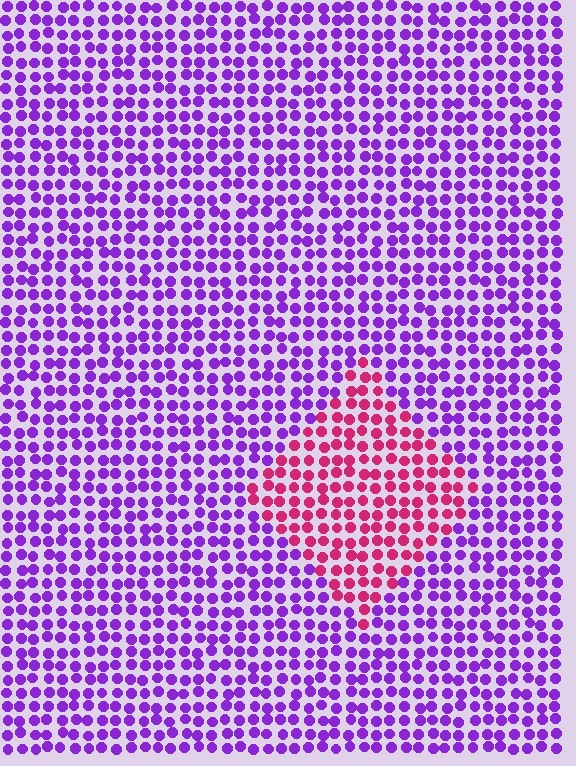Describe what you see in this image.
The image is filled with small purple elements in a uniform arrangement. A diamond-shaped region is visible where the elements are tinted to a slightly different hue, forming a subtle color boundary.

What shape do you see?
I see a diamond.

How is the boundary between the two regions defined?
The boundary is defined purely by a slight shift in hue (about 58 degrees). Spacing, size, and orientation are identical on both sides.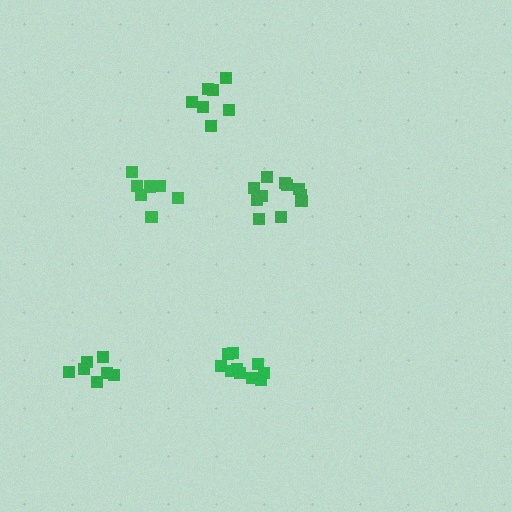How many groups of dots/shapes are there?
There are 5 groups.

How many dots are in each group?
Group 1: 7 dots, Group 2: 12 dots, Group 3: 10 dots, Group 4: 7 dots, Group 5: 7 dots (43 total).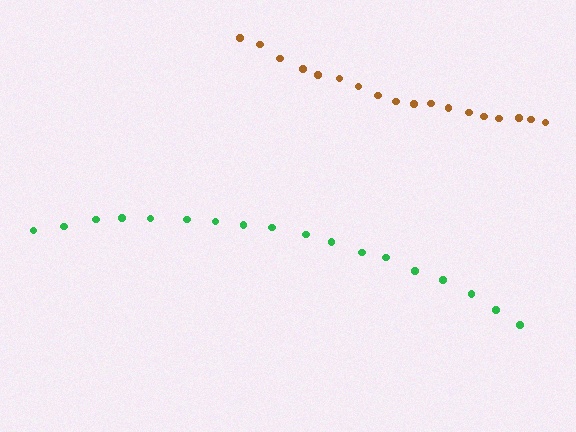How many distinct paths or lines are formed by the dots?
There are 2 distinct paths.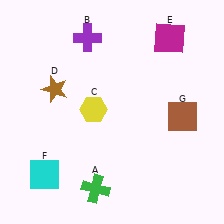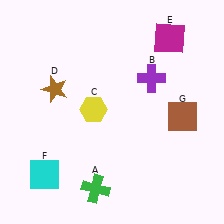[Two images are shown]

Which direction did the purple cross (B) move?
The purple cross (B) moved right.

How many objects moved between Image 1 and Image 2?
1 object moved between the two images.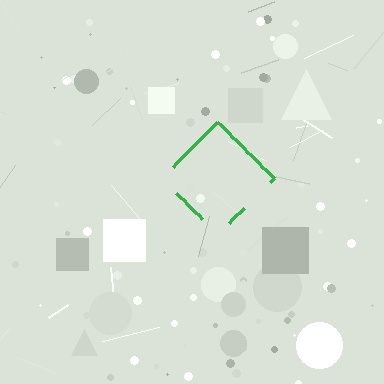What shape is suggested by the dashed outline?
The dashed outline suggests a diamond.